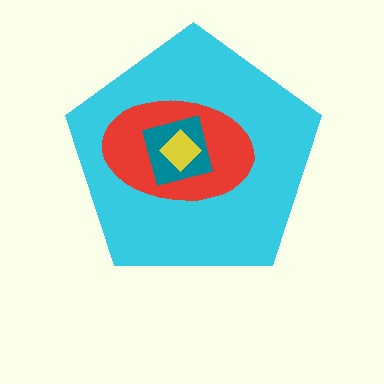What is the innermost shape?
The yellow diamond.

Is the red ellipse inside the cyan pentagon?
Yes.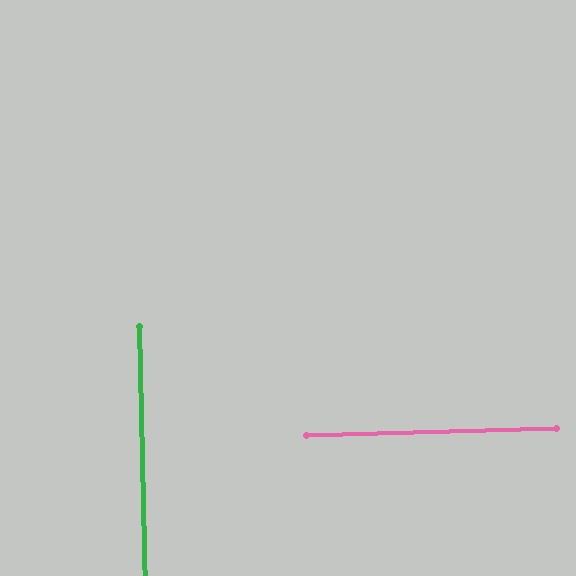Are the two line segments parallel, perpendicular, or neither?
Perpendicular — they meet at approximately 90°.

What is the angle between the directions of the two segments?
Approximately 90 degrees.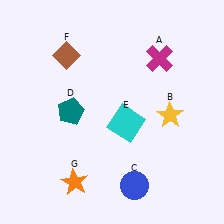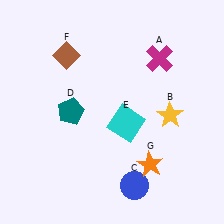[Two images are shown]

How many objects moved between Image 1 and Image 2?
1 object moved between the two images.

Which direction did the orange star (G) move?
The orange star (G) moved right.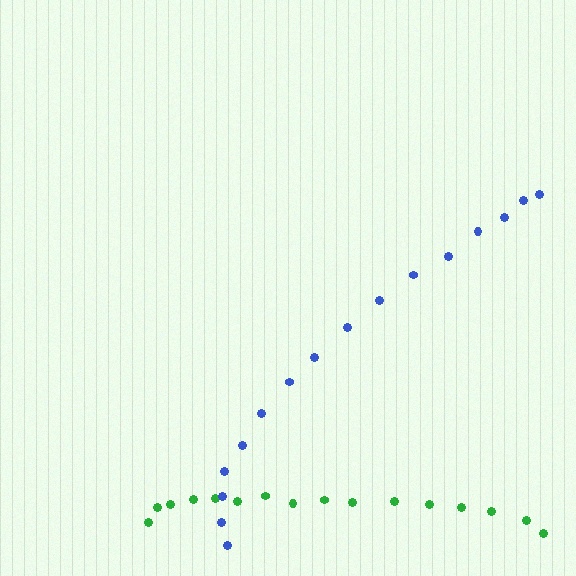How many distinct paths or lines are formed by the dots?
There are 2 distinct paths.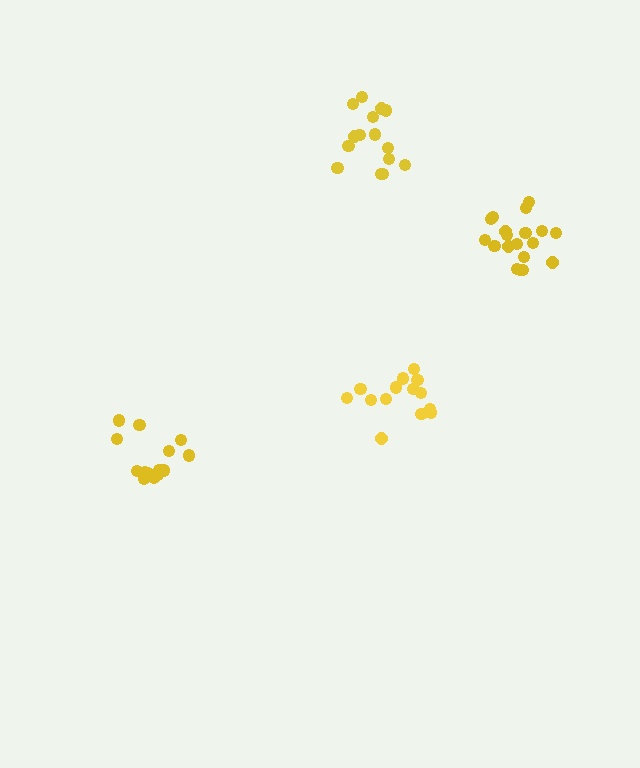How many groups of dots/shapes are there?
There are 4 groups.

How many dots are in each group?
Group 1: 14 dots, Group 2: 19 dots, Group 3: 15 dots, Group 4: 15 dots (63 total).